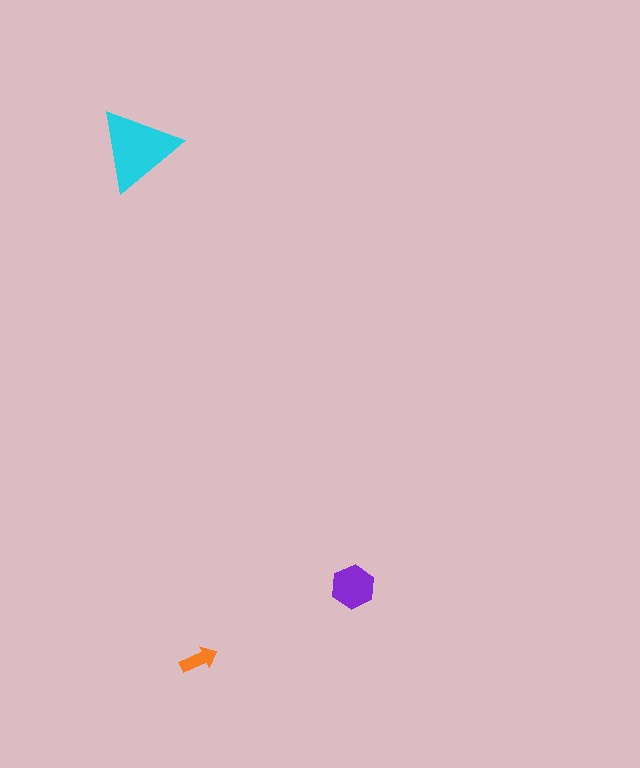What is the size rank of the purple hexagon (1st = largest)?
2nd.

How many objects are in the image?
There are 3 objects in the image.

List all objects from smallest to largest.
The orange arrow, the purple hexagon, the cyan triangle.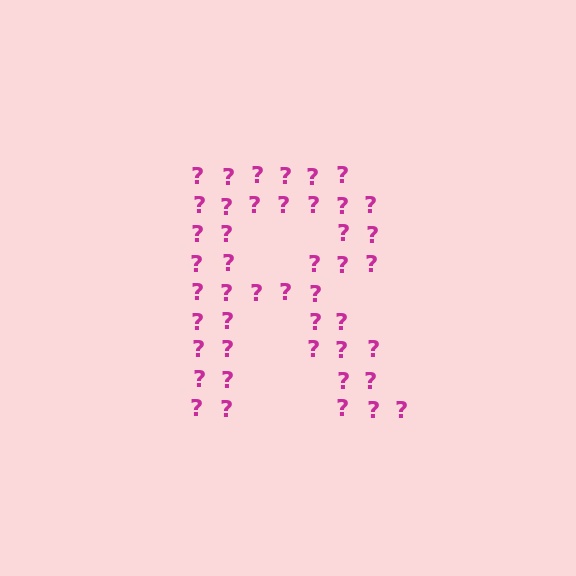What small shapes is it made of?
It is made of small question marks.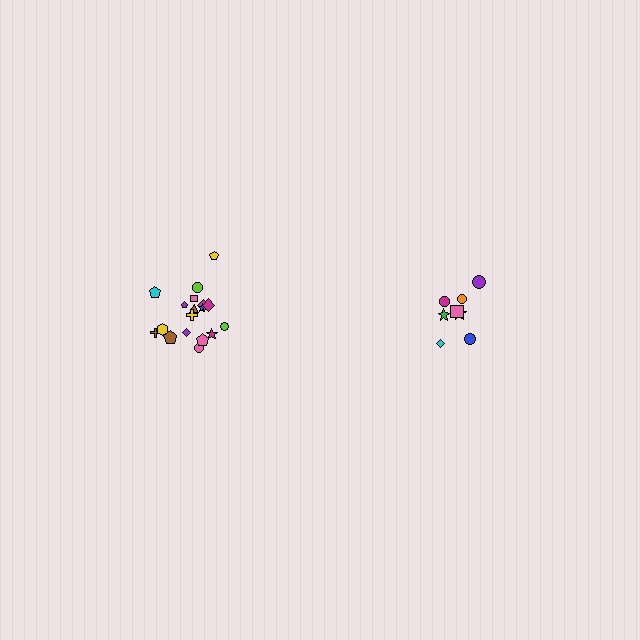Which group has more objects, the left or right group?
The left group.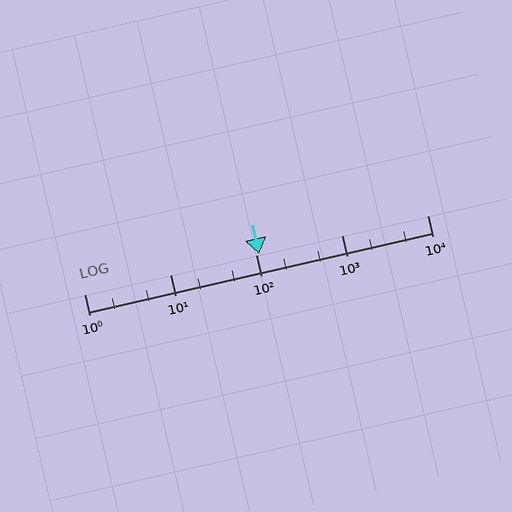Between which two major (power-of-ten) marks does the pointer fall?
The pointer is between 100 and 1000.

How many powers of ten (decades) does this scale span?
The scale spans 4 decades, from 1 to 10000.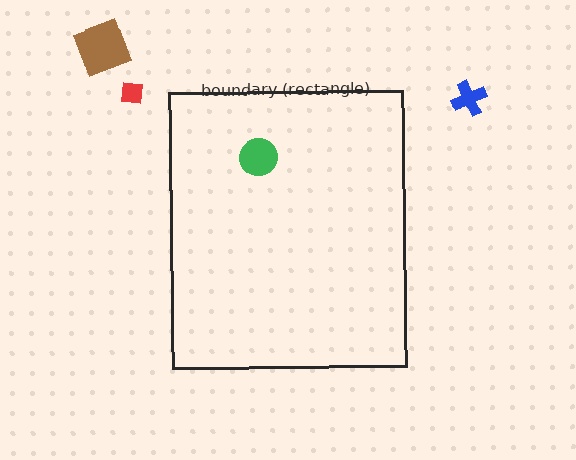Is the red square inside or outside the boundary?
Outside.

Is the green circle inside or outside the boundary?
Inside.